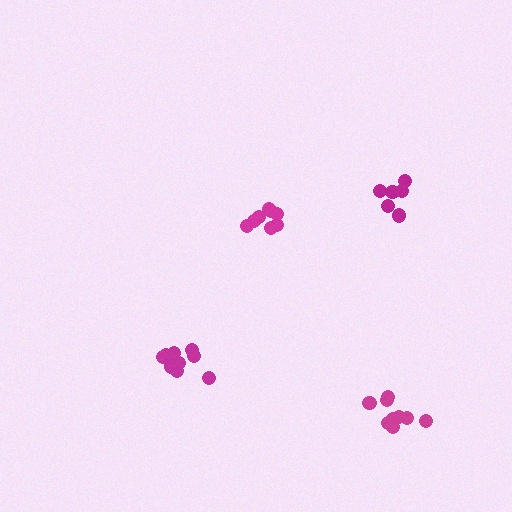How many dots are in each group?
Group 1: 10 dots, Group 2: 6 dots, Group 3: 9 dots, Group 4: 8 dots (33 total).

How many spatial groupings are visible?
There are 4 spatial groupings.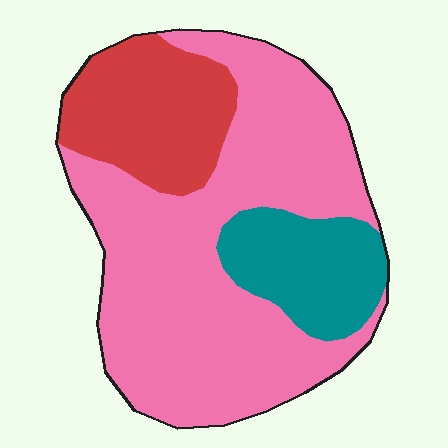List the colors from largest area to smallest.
From largest to smallest: pink, red, teal.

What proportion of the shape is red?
Red takes up between a sixth and a third of the shape.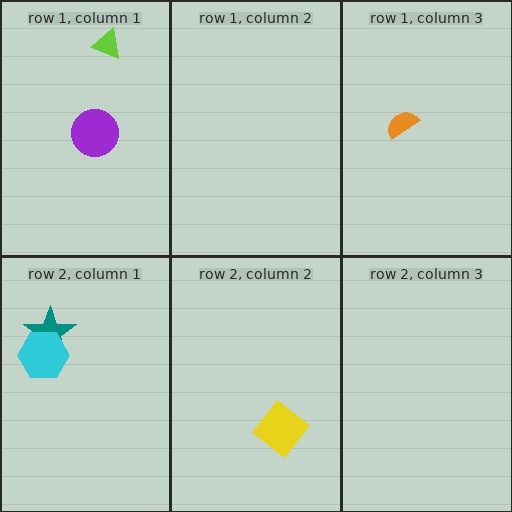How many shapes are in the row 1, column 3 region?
1.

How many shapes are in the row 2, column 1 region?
2.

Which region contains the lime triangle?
The row 1, column 1 region.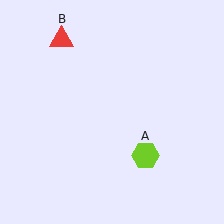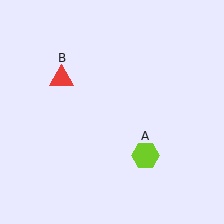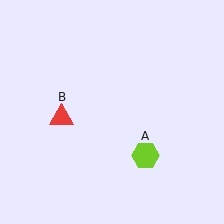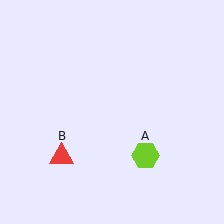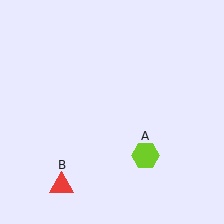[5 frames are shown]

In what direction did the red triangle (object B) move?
The red triangle (object B) moved down.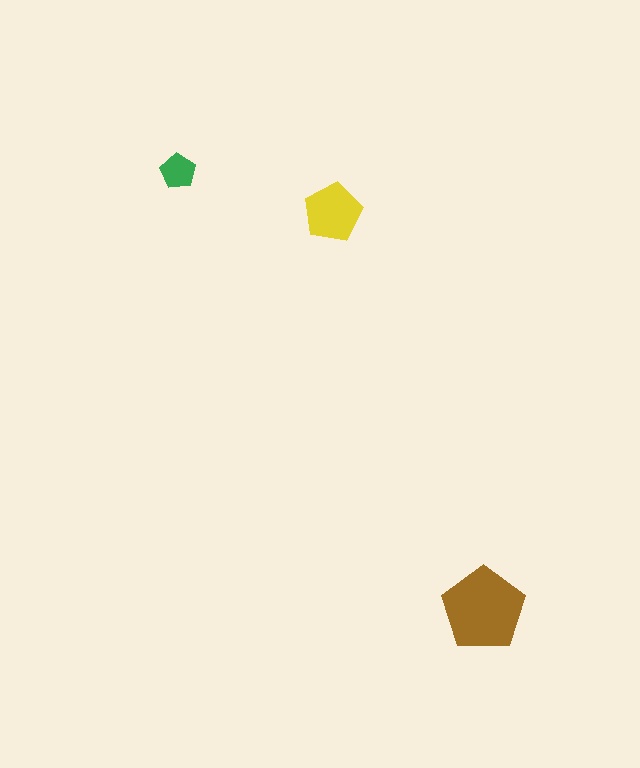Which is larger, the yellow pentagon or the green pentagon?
The yellow one.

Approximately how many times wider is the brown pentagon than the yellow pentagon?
About 1.5 times wider.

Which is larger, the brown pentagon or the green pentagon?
The brown one.